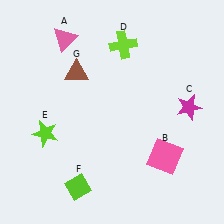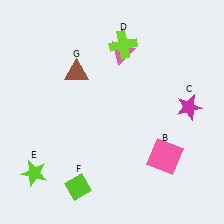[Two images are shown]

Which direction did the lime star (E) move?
The lime star (E) moved down.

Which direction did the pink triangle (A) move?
The pink triangle (A) moved right.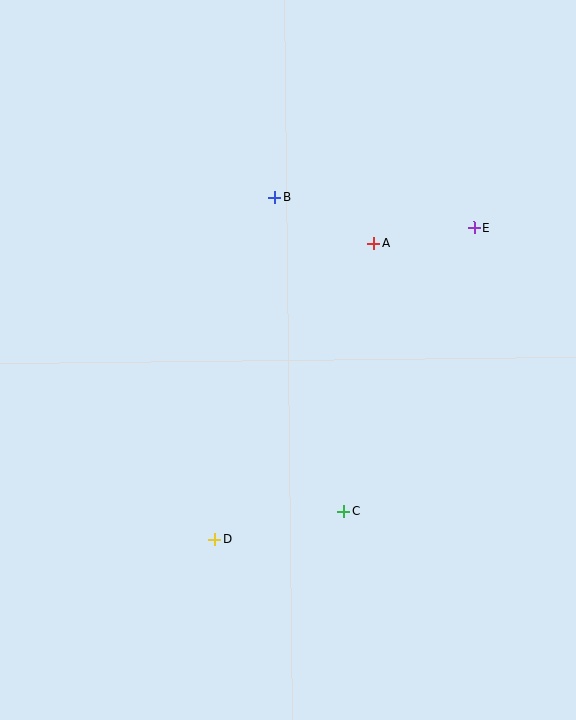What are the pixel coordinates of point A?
Point A is at (374, 243).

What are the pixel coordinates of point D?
Point D is at (215, 539).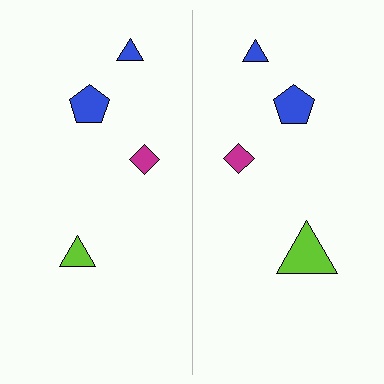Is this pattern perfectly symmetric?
No, the pattern is not perfectly symmetric. The lime triangle on the right side has a different size than its mirror counterpart.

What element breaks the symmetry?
The lime triangle on the right side has a different size than its mirror counterpart.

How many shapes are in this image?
There are 8 shapes in this image.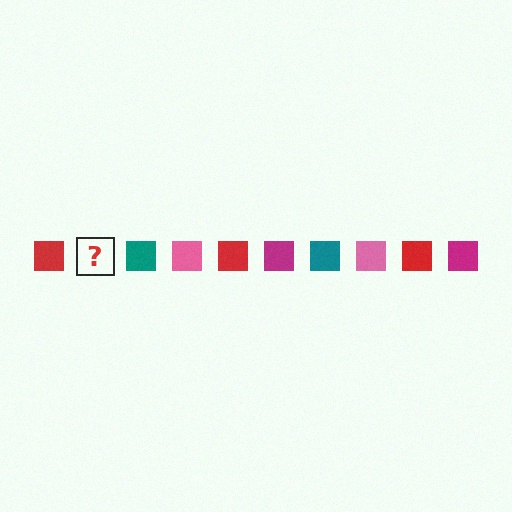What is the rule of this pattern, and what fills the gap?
The rule is that the pattern cycles through red, magenta, teal, pink squares. The gap should be filled with a magenta square.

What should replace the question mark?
The question mark should be replaced with a magenta square.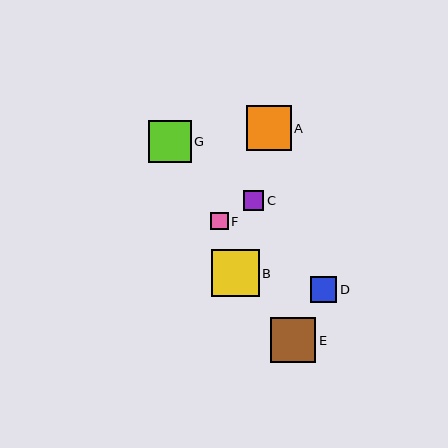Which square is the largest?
Square B is the largest with a size of approximately 47 pixels.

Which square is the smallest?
Square F is the smallest with a size of approximately 18 pixels.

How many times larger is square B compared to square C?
Square B is approximately 2.4 times the size of square C.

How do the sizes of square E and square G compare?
Square E and square G are approximately the same size.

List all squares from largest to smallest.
From largest to smallest: B, A, E, G, D, C, F.